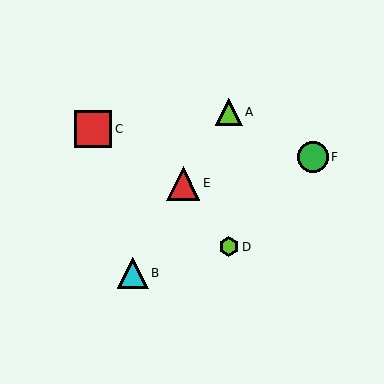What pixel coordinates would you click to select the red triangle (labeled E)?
Click at (183, 183) to select the red triangle E.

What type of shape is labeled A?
Shape A is a lime triangle.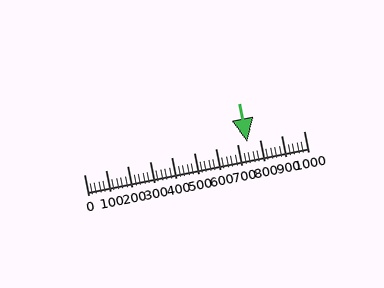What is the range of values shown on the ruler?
The ruler shows values from 0 to 1000.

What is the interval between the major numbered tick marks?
The major tick marks are spaced 100 units apart.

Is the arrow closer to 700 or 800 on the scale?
The arrow is closer to 700.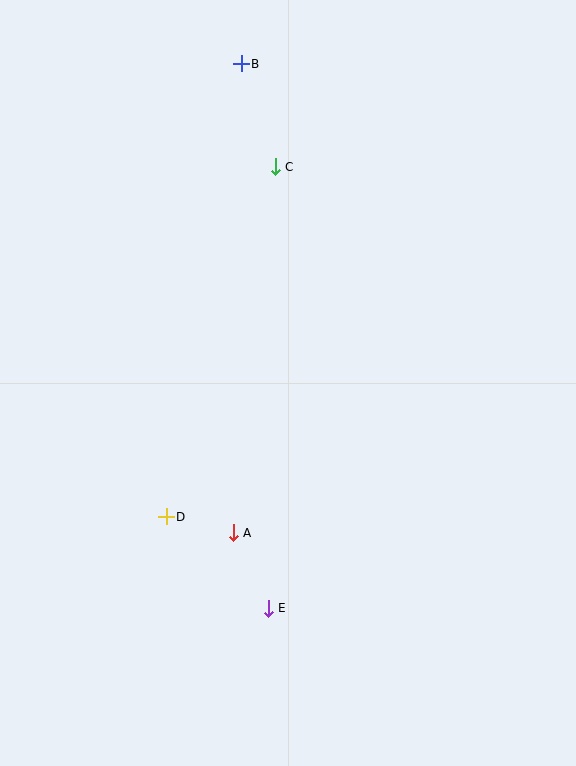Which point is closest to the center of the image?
Point A at (233, 533) is closest to the center.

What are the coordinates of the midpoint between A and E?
The midpoint between A and E is at (251, 571).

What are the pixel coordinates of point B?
Point B is at (241, 64).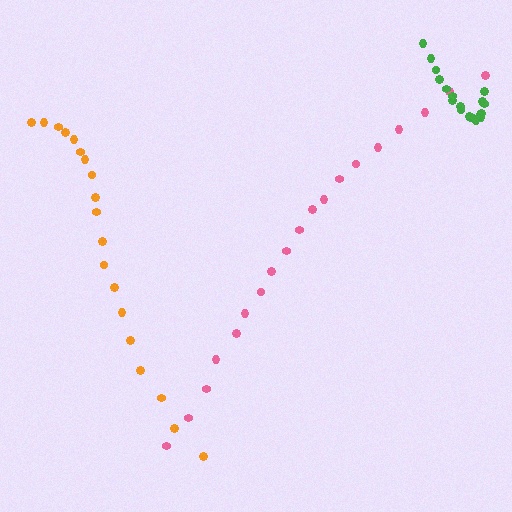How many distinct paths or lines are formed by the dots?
There are 3 distinct paths.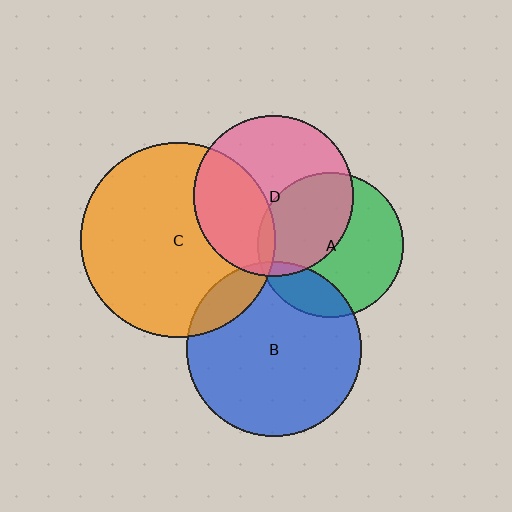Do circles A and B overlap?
Yes.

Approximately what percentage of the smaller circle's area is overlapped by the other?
Approximately 20%.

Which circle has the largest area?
Circle C (orange).